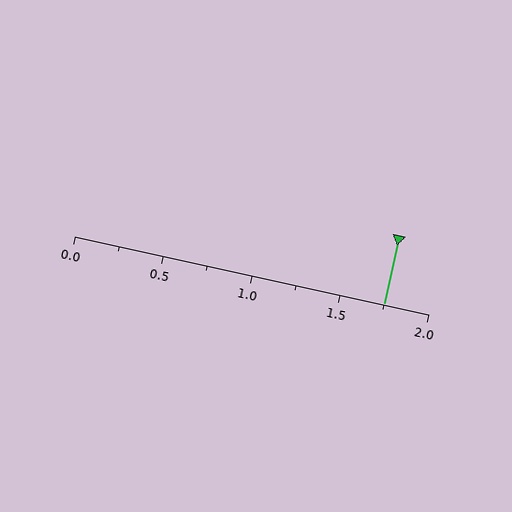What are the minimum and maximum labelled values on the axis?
The axis runs from 0.0 to 2.0.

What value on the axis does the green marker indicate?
The marker indicates approximately 1.75.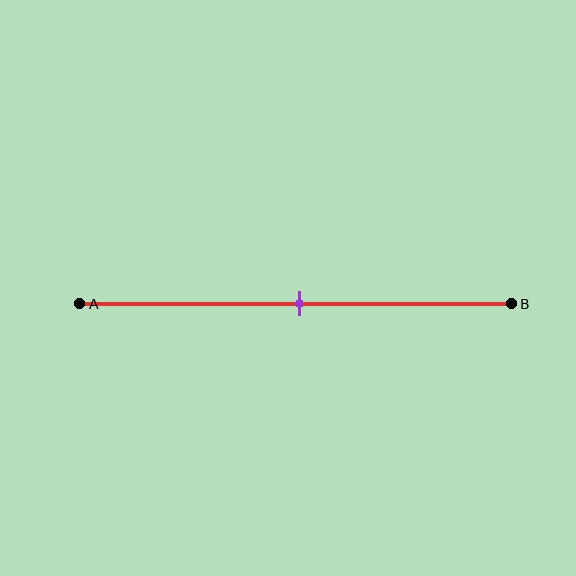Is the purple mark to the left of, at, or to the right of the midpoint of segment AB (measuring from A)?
The purple mark is approximately at the midpoint of segment AB.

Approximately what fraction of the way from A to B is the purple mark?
The purple mark is approximately 50% of the way from A to B.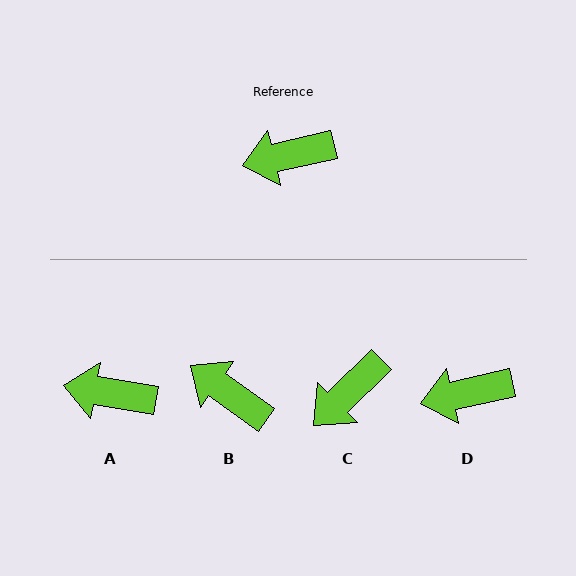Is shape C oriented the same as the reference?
No, it is off by about 31 degrees.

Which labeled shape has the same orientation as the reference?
D.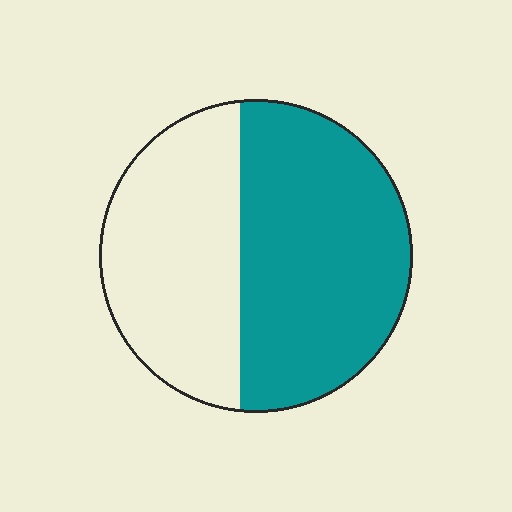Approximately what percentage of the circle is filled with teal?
Approximately 55%.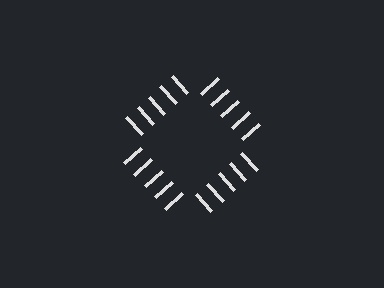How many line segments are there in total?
20 — 5 along each of the 4 edges.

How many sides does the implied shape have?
4 sides — the line-ends trace a square.